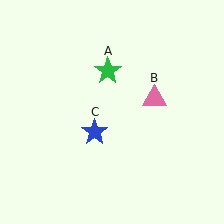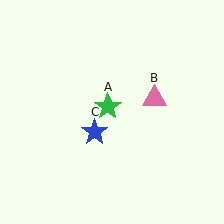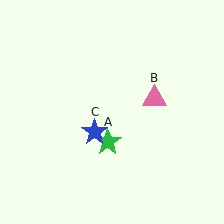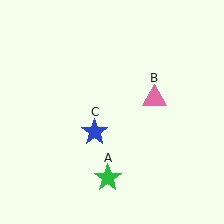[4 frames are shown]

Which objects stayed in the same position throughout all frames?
Pink triangle (object B) and blue star (object C) remained stationary.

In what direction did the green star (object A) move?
The green star (object A) moved down.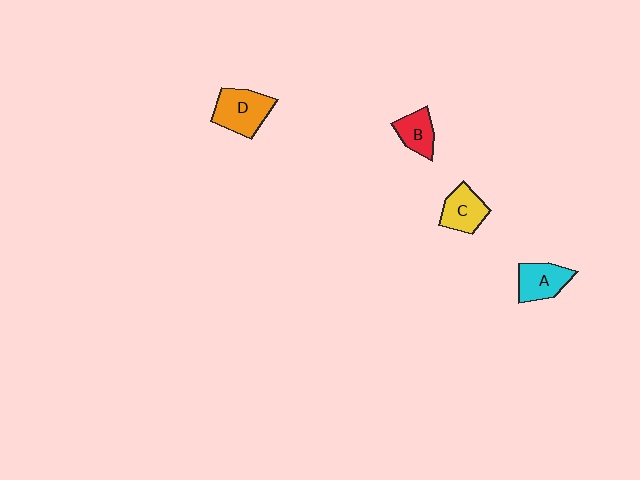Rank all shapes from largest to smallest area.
From largest to smallest: D (orange), A (cyan), C (yellow), B (red).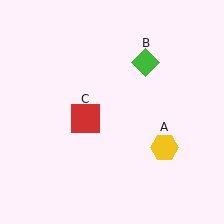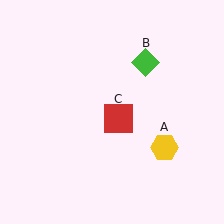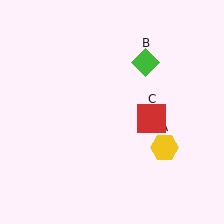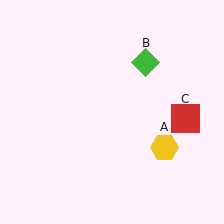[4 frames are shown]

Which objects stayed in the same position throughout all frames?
Yellow hexagon (object A) and green diamond (object B) remained stationary.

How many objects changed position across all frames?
1 object changed position: red square (object C).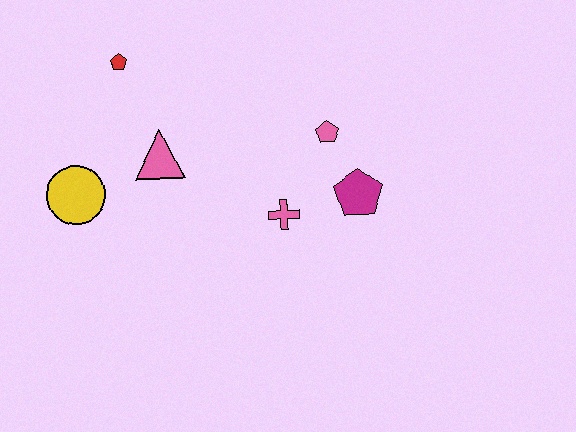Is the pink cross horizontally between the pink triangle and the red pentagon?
No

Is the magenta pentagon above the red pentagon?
No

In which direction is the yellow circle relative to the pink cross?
The yellow circle is to the left of the pink cross.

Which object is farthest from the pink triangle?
The magenta pentagon is farthest from the pink triangle.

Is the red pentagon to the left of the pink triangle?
Yes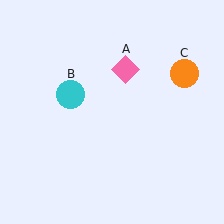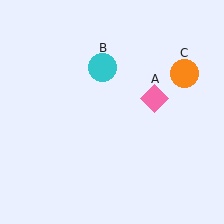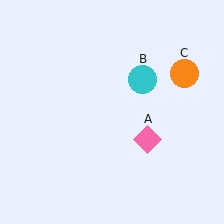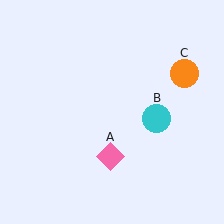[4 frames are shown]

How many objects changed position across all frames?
2 objects changed position: pink diamond (object A), cyan circle (object B).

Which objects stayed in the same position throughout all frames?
Orange circle (object C) remained stationary.